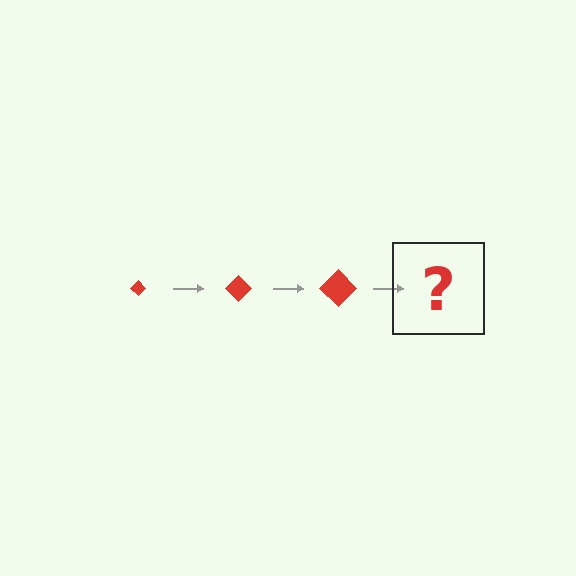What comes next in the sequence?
The next element should be a red diamond, larger than the previous one.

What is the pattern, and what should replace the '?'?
The pattern is that the diamond gets progressively larger each step. The '?' should be a red diamond, larger than the previous one.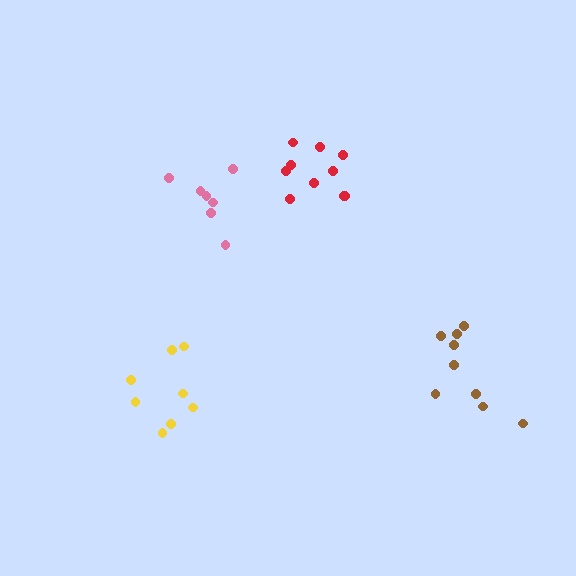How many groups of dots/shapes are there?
There are 4 groups.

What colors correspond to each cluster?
The clusters are colored: red, pink, yellow, brown.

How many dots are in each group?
Group 1: 10 dots, Group 2: 7 dots, Group 3: 8 dots, Group 4: 9 dots (34 total).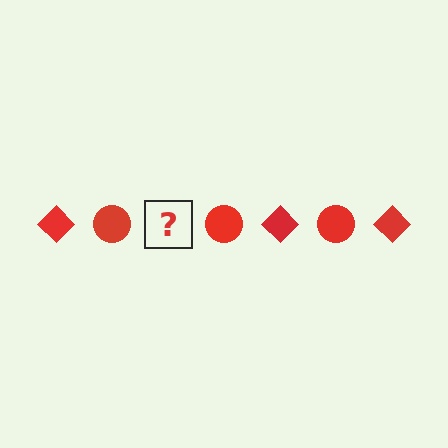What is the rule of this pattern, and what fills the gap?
The rule is that the pattern cycles through diamond, circle shapes in red. The gap should be filled with a red diamond.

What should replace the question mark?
The question mark should be replaced with a red diamond.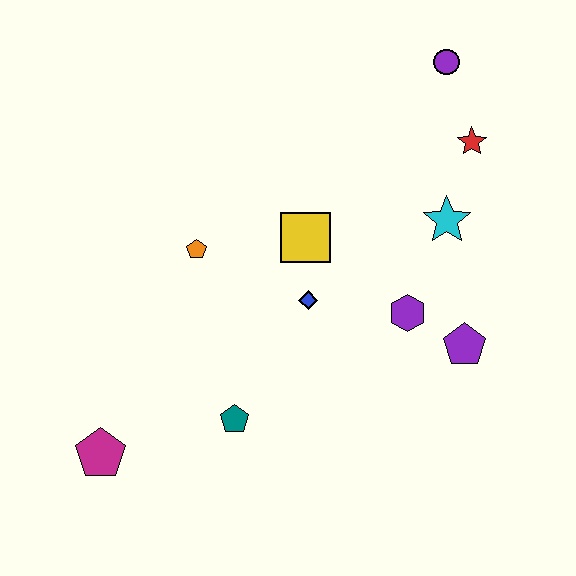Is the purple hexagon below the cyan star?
Yes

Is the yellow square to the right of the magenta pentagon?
Yes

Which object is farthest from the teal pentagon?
The purple circle is farthest from the teal pentagon.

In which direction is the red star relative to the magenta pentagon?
The red star is to the right of the magenta pentagon.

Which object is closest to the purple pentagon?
The purple hexagon is closest to the purple pentagon.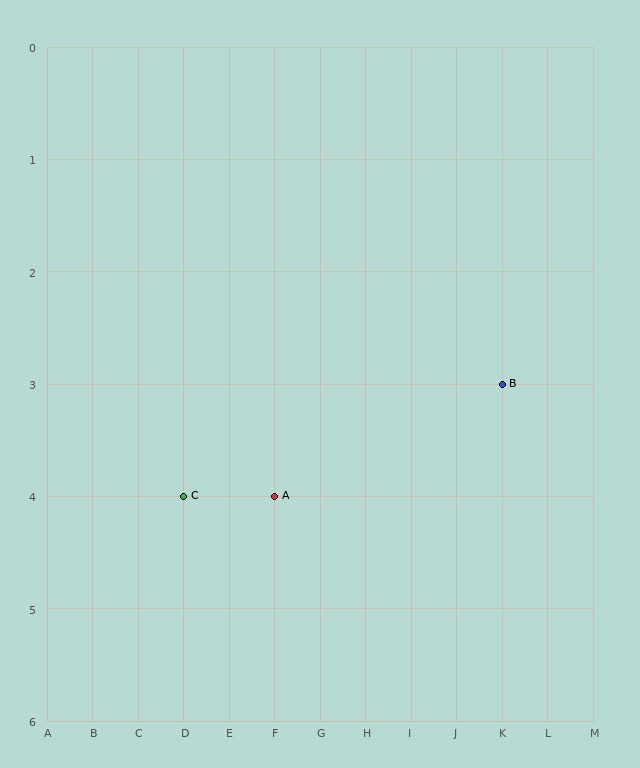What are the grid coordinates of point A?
Point A is at grid coordinates (F, 4).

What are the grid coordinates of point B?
Point B is at grid coordinates (K, 3).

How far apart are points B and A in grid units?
Points B and A are 5 columns and 1 row apart (about 5.1 grid units diagonally).